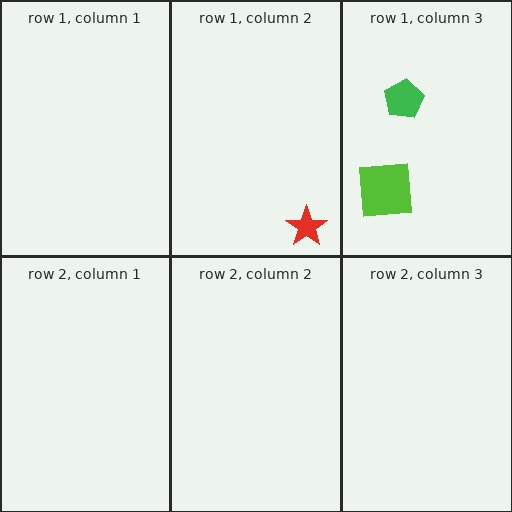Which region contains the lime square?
The row 1, column 3 region.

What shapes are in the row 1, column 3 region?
The lime square, the green pentagon.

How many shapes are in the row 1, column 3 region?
2.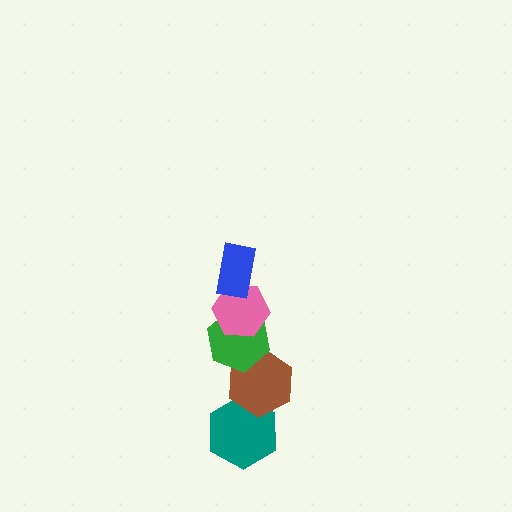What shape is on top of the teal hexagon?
The brown hexagon is on top of the teal hexagon.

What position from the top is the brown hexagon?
The brown hexagon is 4th from the top.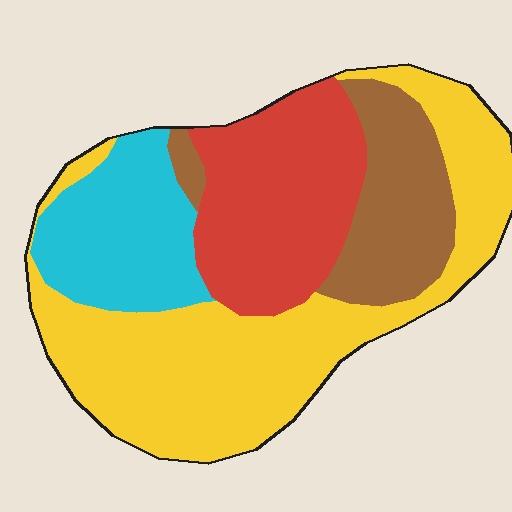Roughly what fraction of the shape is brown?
Brown takes up about one sixth (1/6) of the shape.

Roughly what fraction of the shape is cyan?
Cyan covers roughly 15% of the shape.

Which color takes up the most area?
Yellow, at roughly 45%.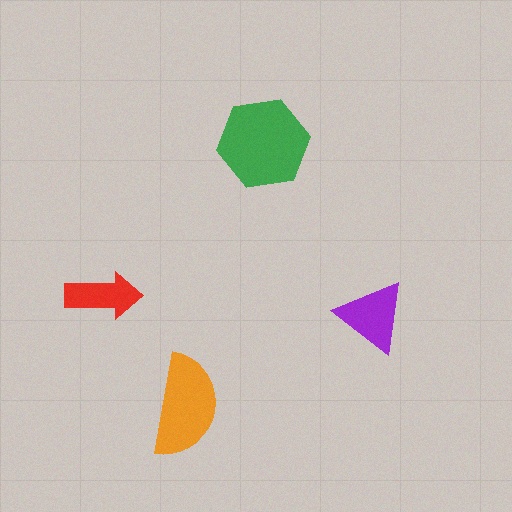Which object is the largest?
The green hexagon.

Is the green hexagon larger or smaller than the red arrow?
Larger.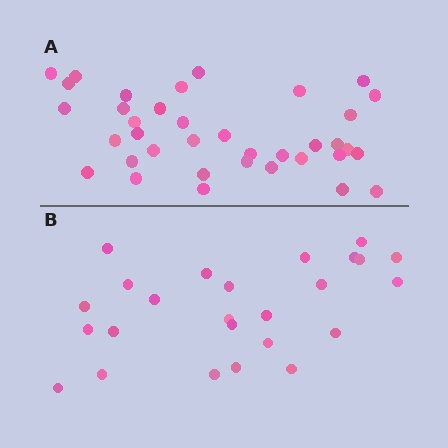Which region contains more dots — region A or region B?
Region A (the top region) has more dots.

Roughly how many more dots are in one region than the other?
Region A has roughly 12 or so more dots than region B.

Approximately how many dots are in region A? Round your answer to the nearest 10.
About 40 dots. (The exact count is 37, which rounds to 40.)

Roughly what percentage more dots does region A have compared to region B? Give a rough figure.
About 50% more.